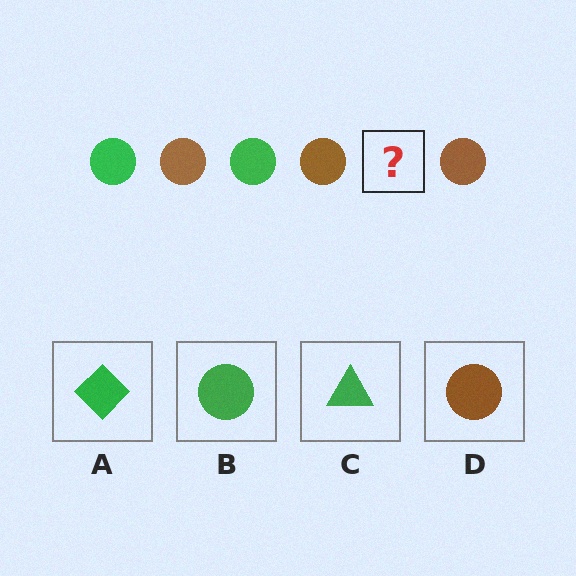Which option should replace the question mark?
Option B.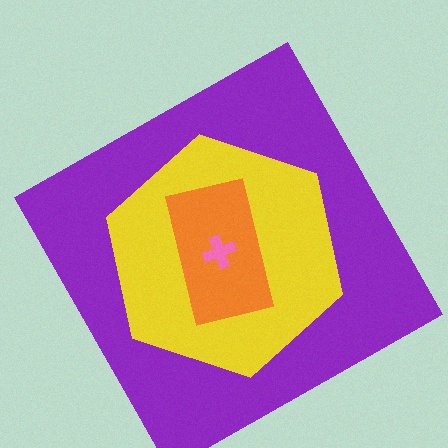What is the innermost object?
The pink cross.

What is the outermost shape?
The purple square.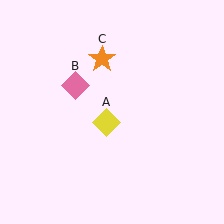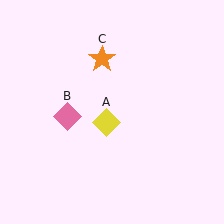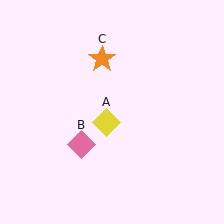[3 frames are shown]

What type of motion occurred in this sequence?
The pink diamond (object B) rotated counterclockwise around the center of the scene.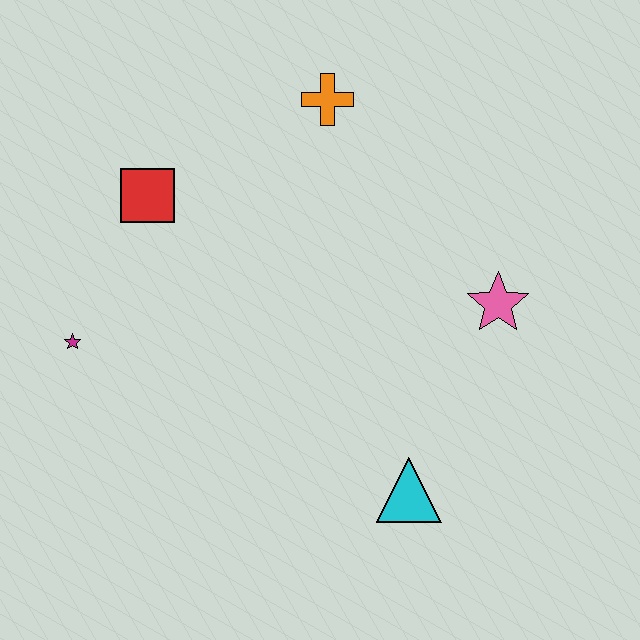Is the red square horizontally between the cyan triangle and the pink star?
No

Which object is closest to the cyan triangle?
The pink star is closest to the cyan triangle.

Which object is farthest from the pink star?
The magenta star is farthest from the pink star.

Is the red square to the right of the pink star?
No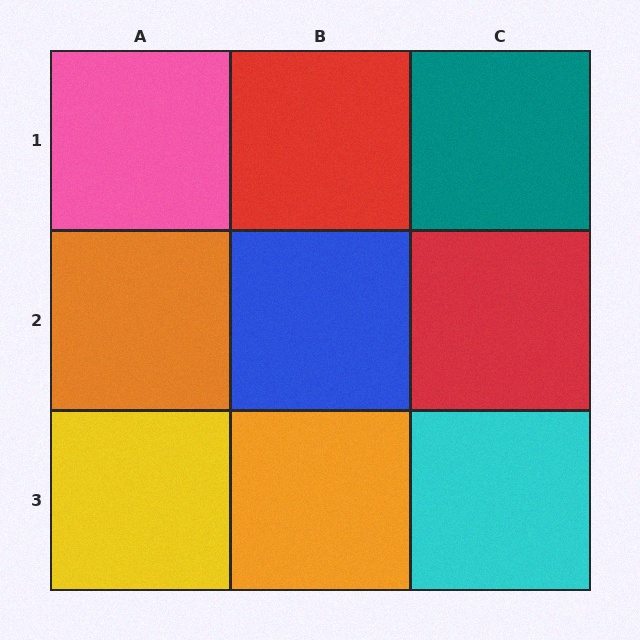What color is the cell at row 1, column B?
Red.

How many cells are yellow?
1 cell is yellow.